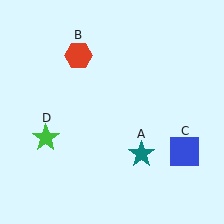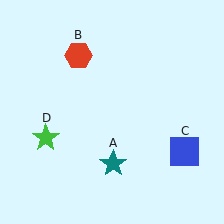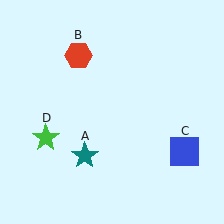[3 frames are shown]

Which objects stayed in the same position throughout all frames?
Red hexagon (object B) and blue square (object C) and green star (object D) remained stationary.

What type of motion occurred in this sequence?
The teal star (object A) rotated clockwise around the center of the scene.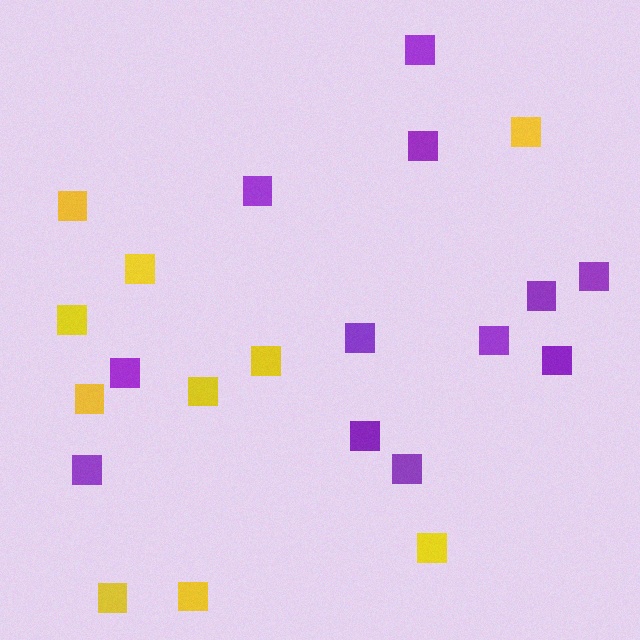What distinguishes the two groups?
There are 2 groups: one group of purple squares (12) and one group of yellow squares (10).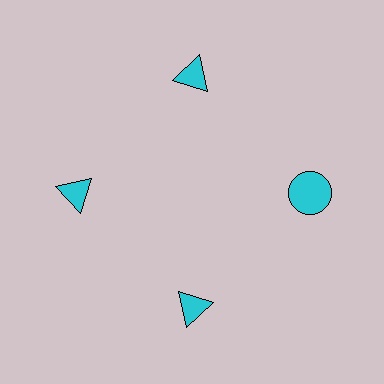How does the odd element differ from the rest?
It has a different shape: circle instead of triangle.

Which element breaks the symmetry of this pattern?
The cyan circle at roughly the 3 o'clock position breaks the symmetry. All other shapes are cyan triangles.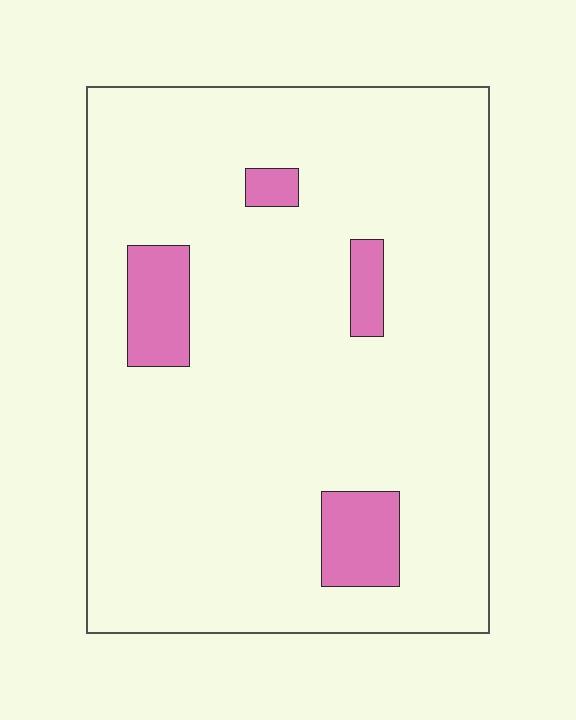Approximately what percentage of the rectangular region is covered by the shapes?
Approximately 10%.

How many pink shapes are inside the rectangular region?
4.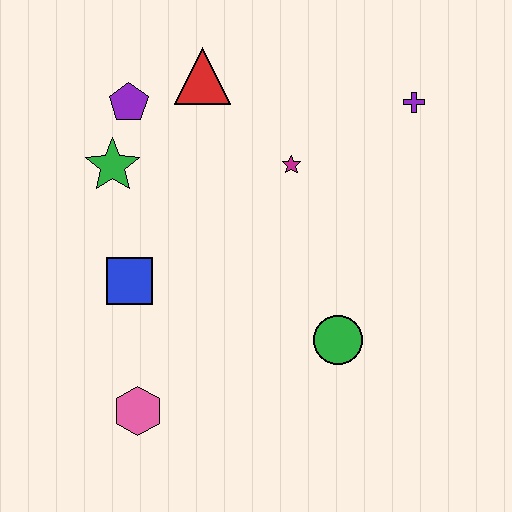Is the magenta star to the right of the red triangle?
Yes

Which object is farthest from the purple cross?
The pink hexagon is farthest from the purple cross.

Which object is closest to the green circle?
The magenta star is closest to the green circle.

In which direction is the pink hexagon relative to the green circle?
The pink hexagon is to the left of the green circle.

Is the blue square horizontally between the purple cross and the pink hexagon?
No